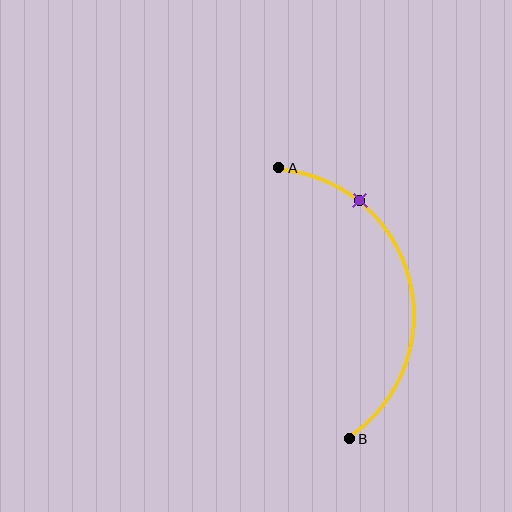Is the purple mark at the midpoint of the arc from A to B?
No. The purple mark lies on the arc but is closer to endpoint A. The arc midpoint would be at the point on the curve equidistant along the arc from both A and B.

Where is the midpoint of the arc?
The arc midpoint is the point on the curve farthest from the straight line joining A and B. It sits to the right of that line.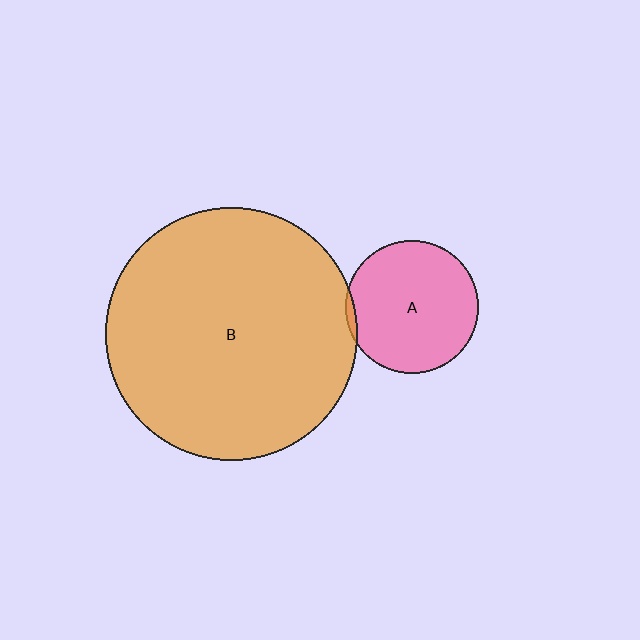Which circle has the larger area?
Circle B (orange).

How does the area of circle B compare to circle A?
Approximately 3.6 times.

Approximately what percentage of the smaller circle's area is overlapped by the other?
Approximately 5%.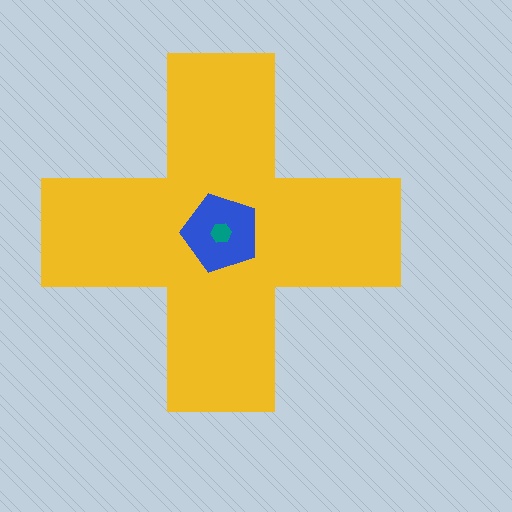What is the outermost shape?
The yellow cross.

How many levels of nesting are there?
3.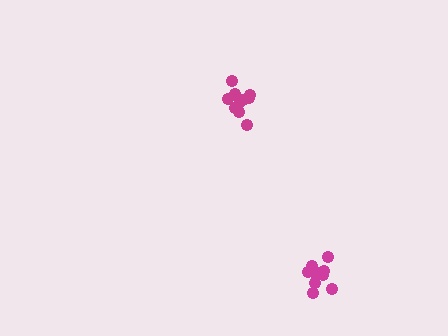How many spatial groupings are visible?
There are 2 spatial groupings.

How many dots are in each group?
Group 1: 10 dots, Group 2: 10 dots (20 total).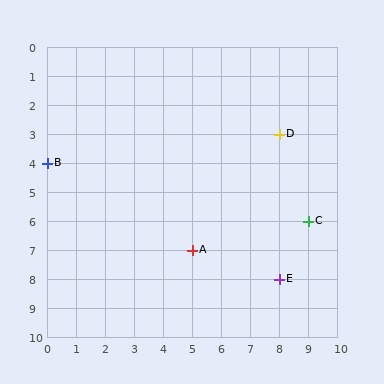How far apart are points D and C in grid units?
Points D and C are 1 column and 3 rows apart (about 3.2 grid units diagonally).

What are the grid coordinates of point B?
Point B is at grid coordinates (0, 4).